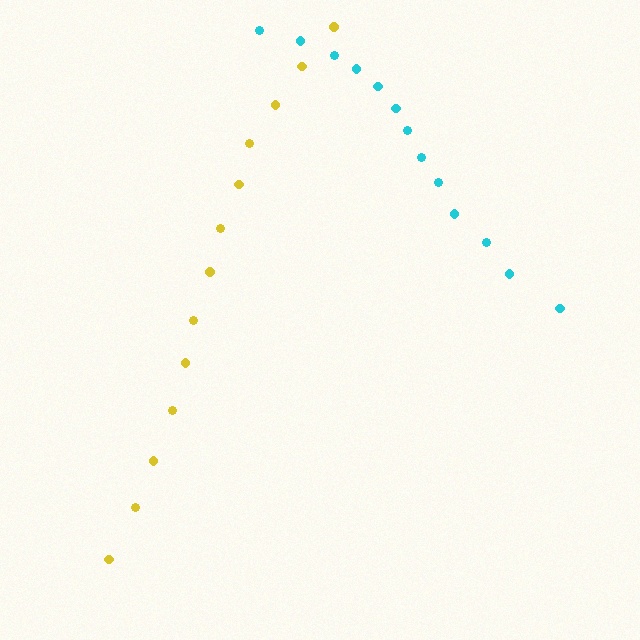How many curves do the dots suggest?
There are 2 distinct paths.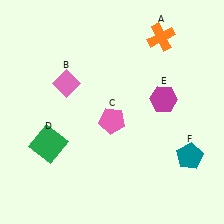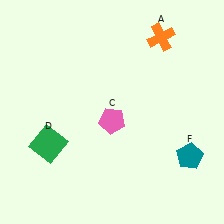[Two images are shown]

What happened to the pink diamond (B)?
The pink diamond (B) was removed in Image 2. It was in the top-left area of Image 1.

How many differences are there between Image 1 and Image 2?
There are 2 differences between the two images.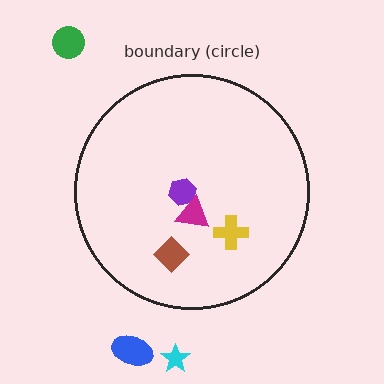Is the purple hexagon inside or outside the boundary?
Inside.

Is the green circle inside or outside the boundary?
Outside.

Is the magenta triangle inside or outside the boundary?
Inside.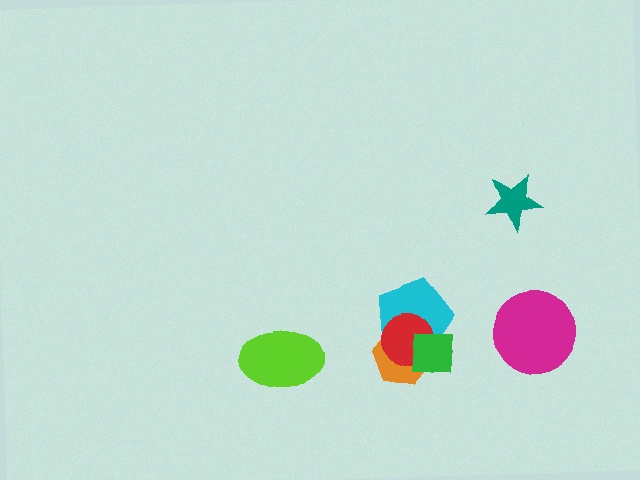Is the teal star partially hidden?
No, no other shape covers it.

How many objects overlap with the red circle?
3 objects overlap with the red circle.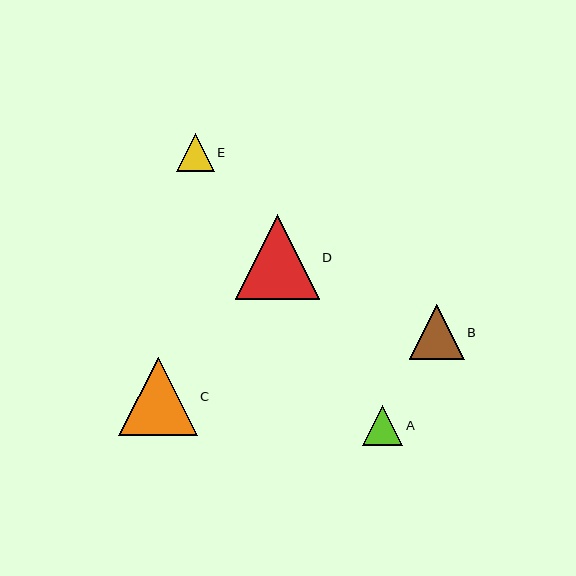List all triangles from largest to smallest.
From largest to smallest: D, C, B, A, E.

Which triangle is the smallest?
Triangle E is the smallest with a size of approximately 38 pixels.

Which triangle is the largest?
Triangle D is the largest with a size of approximately 84 pixels.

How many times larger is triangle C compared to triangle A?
Triangle C is approximately 1.9 times the size of triangle A.